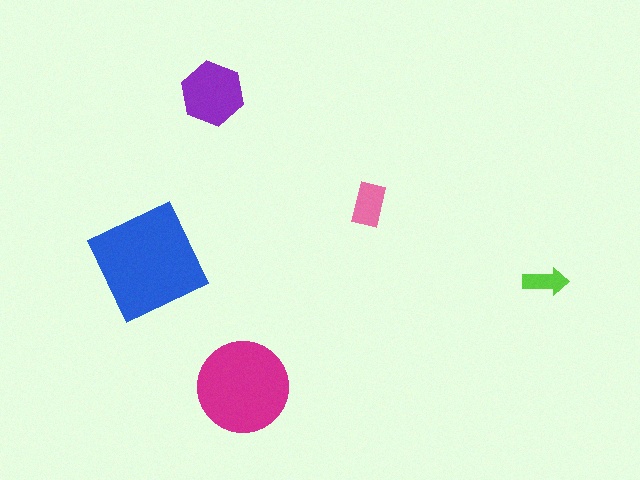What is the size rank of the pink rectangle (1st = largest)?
4th.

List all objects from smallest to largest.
The lime arrow, the pink rectangle, the purple hexagon, the magenta circle, the blue diamond.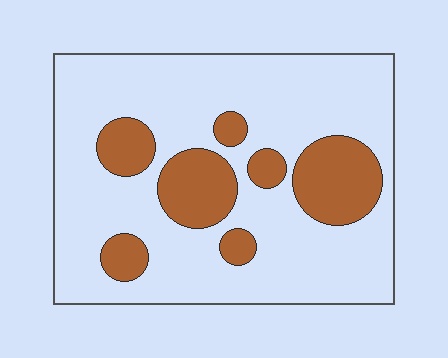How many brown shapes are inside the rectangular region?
7.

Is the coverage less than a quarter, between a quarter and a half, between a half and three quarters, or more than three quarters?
Less than a quarter.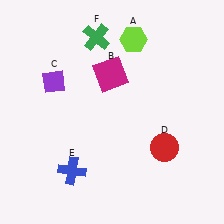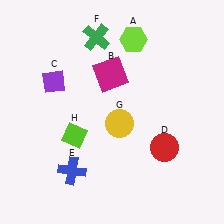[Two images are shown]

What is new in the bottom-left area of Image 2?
A lime diamond (H) was added in the bottom-left area of Image 2.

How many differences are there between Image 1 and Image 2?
There are 2 differences between the two images.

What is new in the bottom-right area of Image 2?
A yellow circle (G) was added in the bottom-right area of Image 2.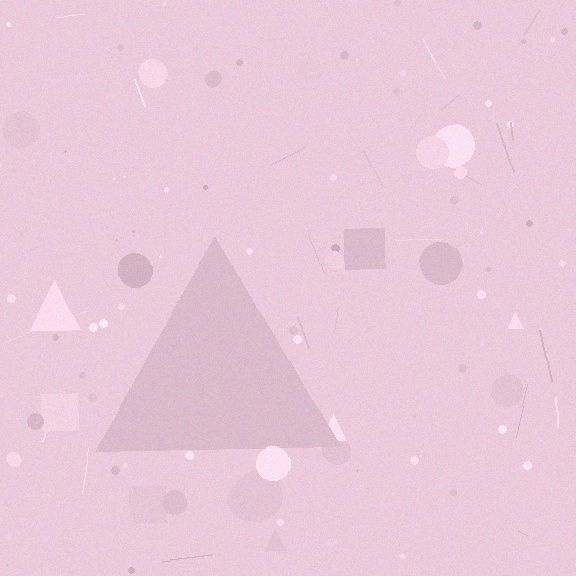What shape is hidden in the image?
A triangle is hidden in the image.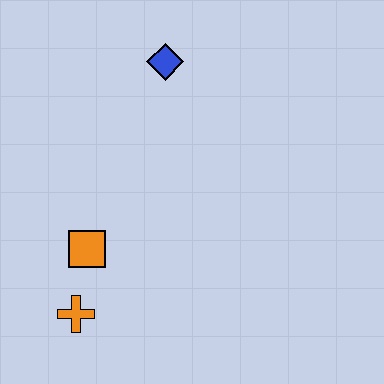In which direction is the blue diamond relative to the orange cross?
The blue diamond is above the orange cross.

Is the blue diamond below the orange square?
No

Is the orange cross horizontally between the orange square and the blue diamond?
No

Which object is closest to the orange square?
The orange cross is closest to the orange square.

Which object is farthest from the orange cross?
The blue diamond is farthest from the orange cross.